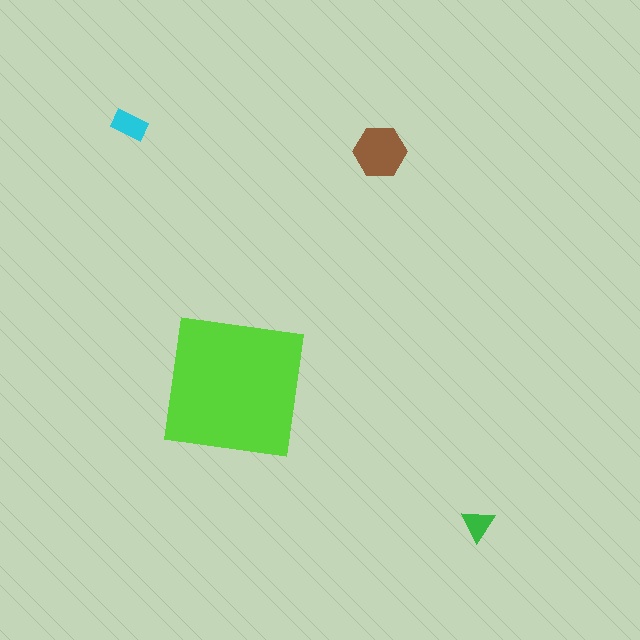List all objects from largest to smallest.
The lime square, the brown hexagon, the cyan rectangle, the green triangle.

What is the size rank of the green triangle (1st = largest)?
4th.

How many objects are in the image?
There are 4 objects in the image.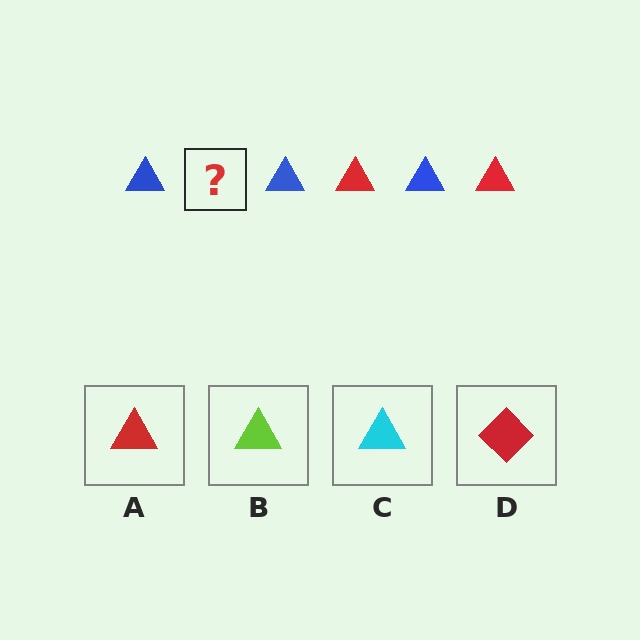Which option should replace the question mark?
Option A.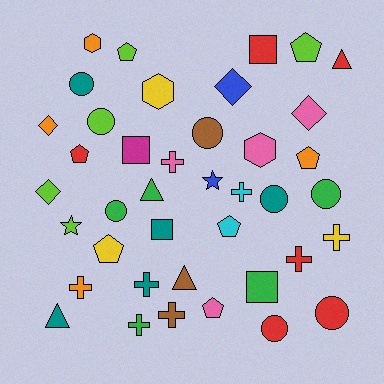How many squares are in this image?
There are 4 squares.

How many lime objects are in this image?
There are 5 lime objects.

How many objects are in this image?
There are 40 objects.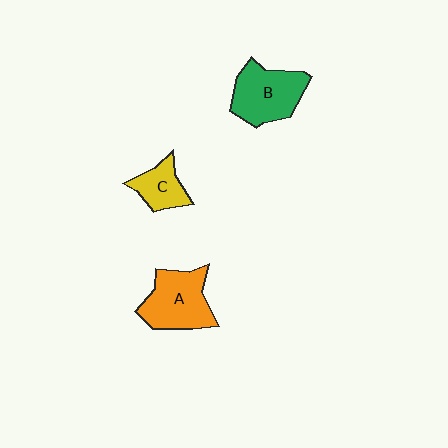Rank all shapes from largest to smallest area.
From largest to smallest: A (orange), B (green), C (yellow).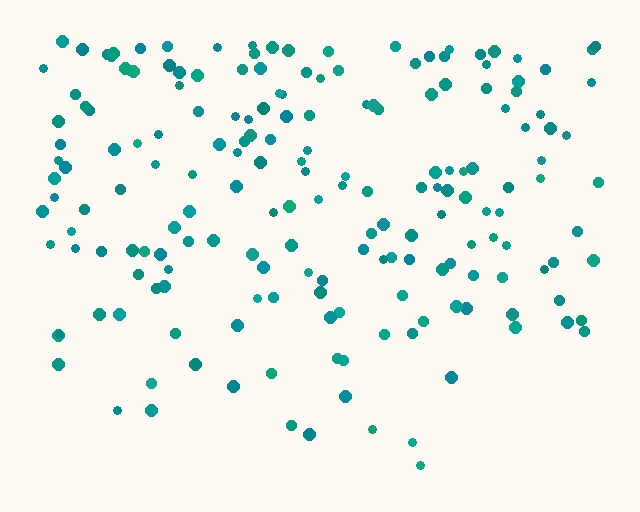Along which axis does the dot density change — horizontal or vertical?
Vertical.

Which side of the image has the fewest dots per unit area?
The bottom.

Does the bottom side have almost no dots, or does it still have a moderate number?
Still a moderate number, just noticeably fewer than the top.